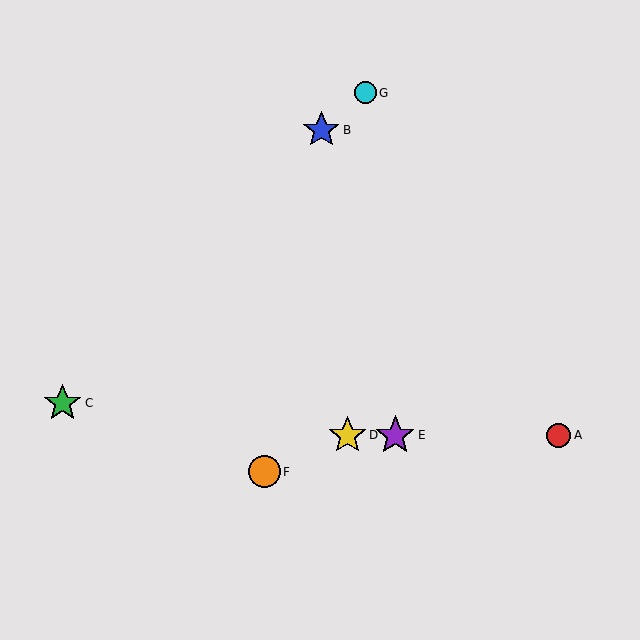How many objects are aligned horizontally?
3 objects (A, D, E) are aligned horizontally.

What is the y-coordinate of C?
Object C is at y≈403.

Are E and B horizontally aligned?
No, E is at y≈435 and B is at y≈130.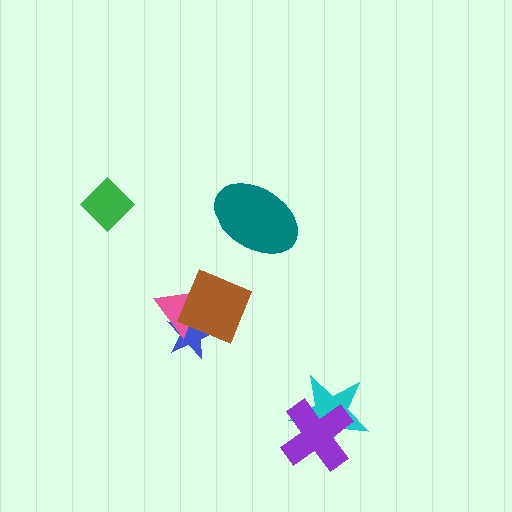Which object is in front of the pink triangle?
The brown diamond is in front of the pink triangle.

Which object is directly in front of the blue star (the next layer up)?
The pink triangle is directly in front of the blue star.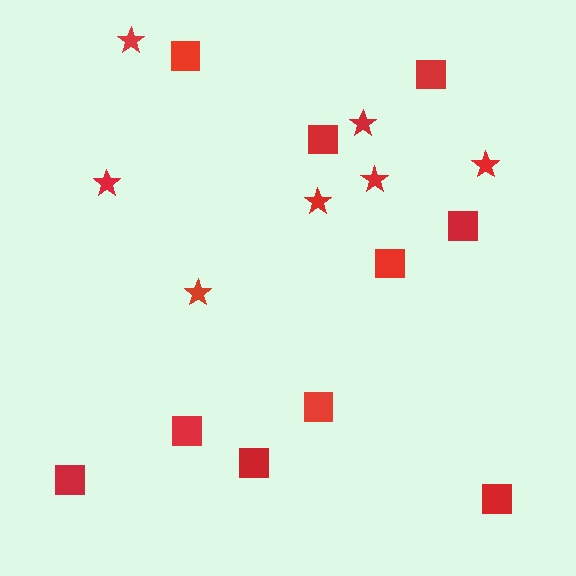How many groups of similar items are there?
There are 2 groups: one group of stars (7) and one group of squares (10).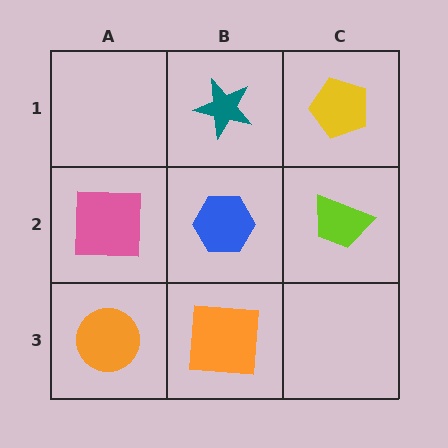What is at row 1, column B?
A teal star.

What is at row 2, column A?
A pink square.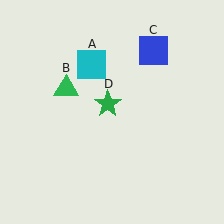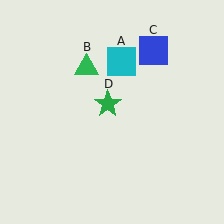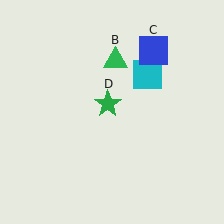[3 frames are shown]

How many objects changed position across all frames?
2 objects changed position: cyan square (object A), green triangle (object B).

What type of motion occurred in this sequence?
The cyan square (object A), green triangle (object B) rotated clockwise around the center of the scene.